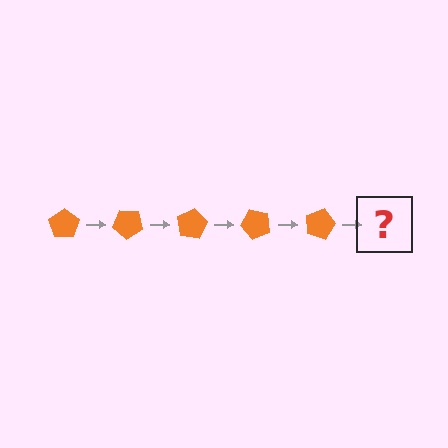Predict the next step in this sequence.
The next step is an orange pentagon rotated 200 degrees.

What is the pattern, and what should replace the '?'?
The pattern is that the pentagon rotates 40 degrees each step. The '?' should be an orange pentagon rotated 200 degrees.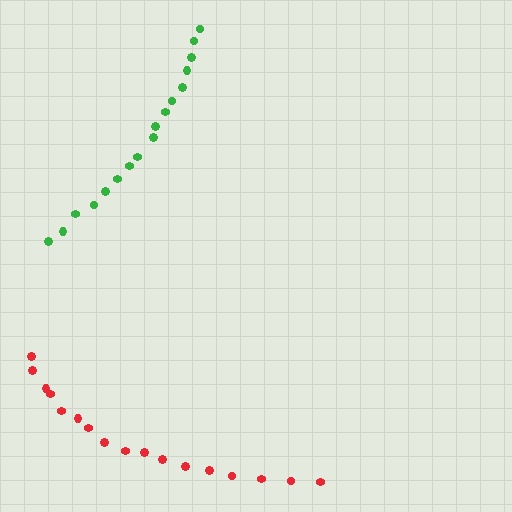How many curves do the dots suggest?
There are 2 distinct paths.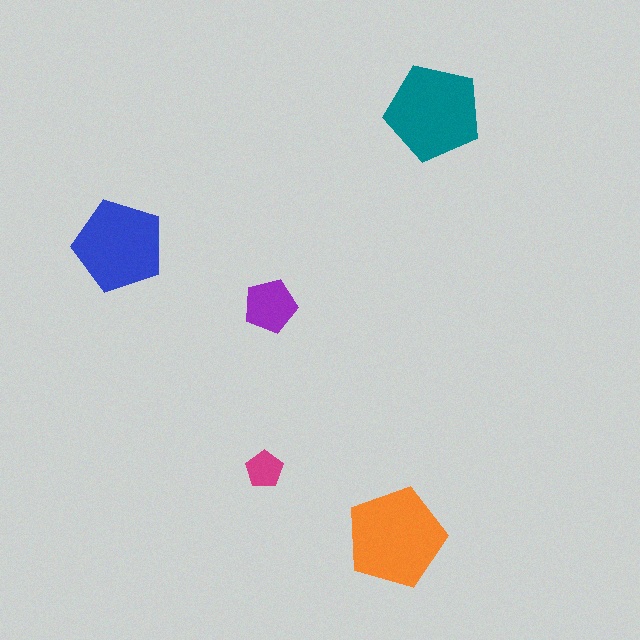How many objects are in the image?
There are 5 objects in the image.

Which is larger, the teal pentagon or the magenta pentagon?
The teal one.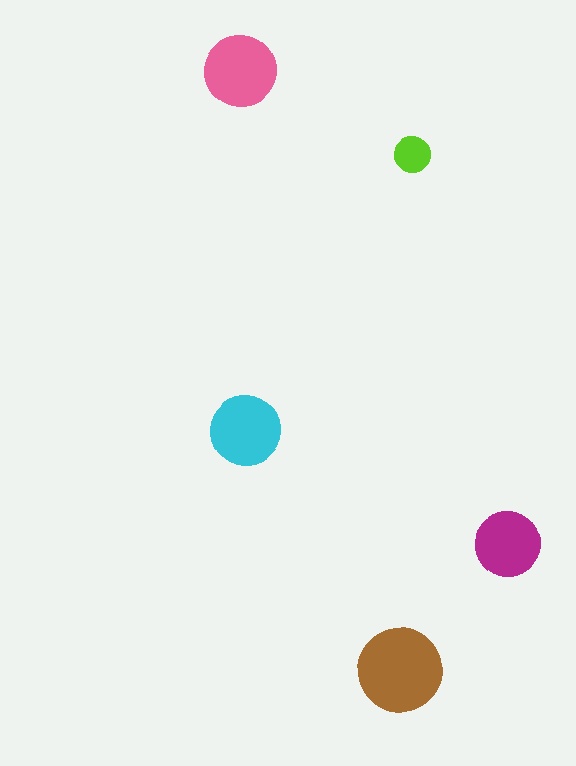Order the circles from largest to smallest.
the brown one, the pink one, the cyan one, the magenta one, the lime one.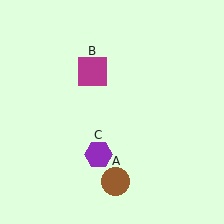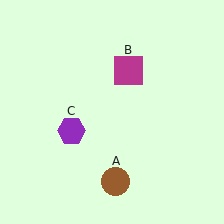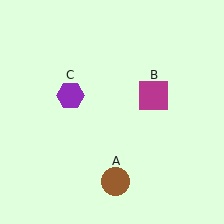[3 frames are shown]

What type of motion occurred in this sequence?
The magenta square (object B), purple hexagon (object C) rotated clockwise around the center of the scene.